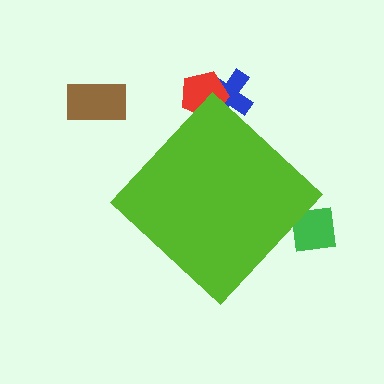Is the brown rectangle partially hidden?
No, the brown rectangle is fully visible.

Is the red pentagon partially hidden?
Yes, the red pentagon is partially hidden behind the lime diamond.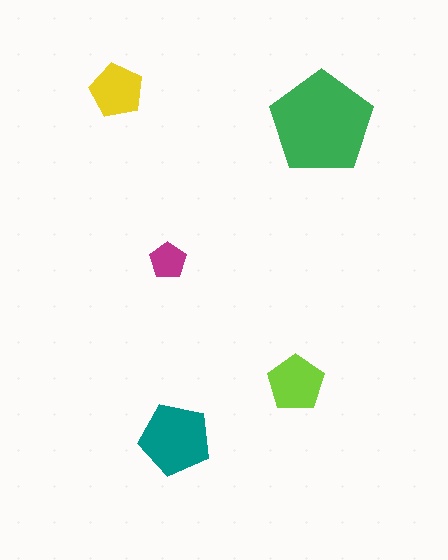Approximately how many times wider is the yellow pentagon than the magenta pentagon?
About 1.5 times wider.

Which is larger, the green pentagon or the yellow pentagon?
The green one.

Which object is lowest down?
The teal pentagon is bottommost.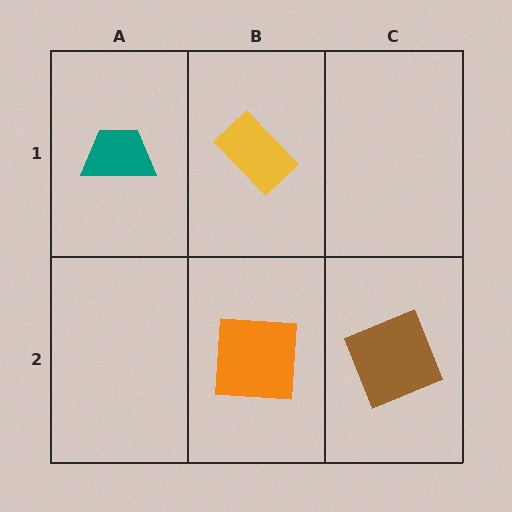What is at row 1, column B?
A yellow rectangle.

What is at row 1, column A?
A teal trapezoid.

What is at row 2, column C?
A brown square.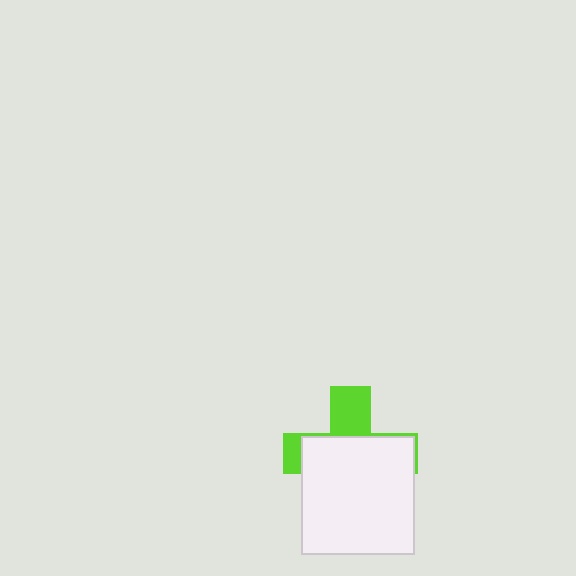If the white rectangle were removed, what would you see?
You would see the complete lime cross.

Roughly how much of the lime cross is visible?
A small part of it is visible (roughly 33%).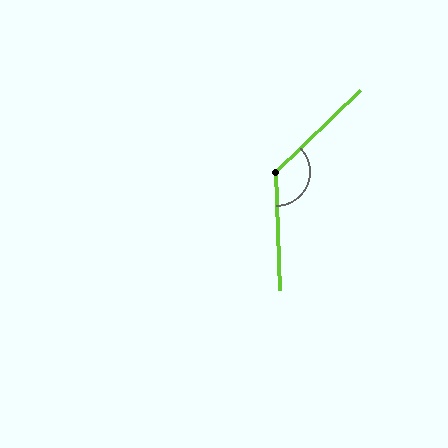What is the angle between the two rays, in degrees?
Approximately 132 degrees.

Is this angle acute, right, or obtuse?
It is obtuse.